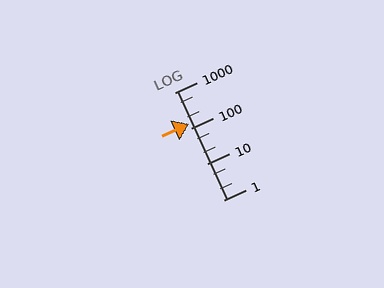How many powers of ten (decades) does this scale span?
The scale spans 3 decades, from 1 to 1000.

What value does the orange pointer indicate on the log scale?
The pointer indicates approximately 130.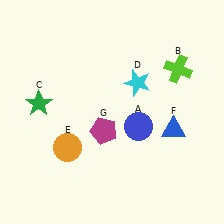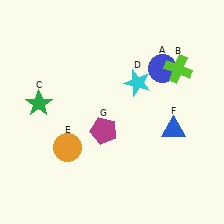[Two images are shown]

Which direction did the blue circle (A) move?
The blue circle (A) moved up.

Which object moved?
The blue circle (A) moved up.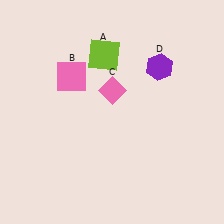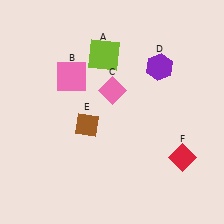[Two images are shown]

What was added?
A brown diamond (E), a red diamond (F) were added in Image 2.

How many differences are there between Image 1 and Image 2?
There are 2 differences between the two images.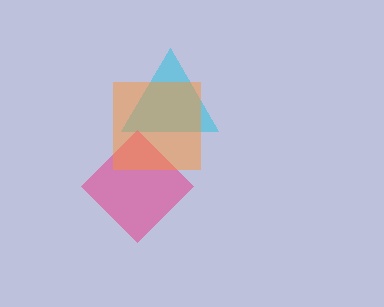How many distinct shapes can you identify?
There are 3 distinct shapes: a cyan triangle, a pink diamond, an orange square.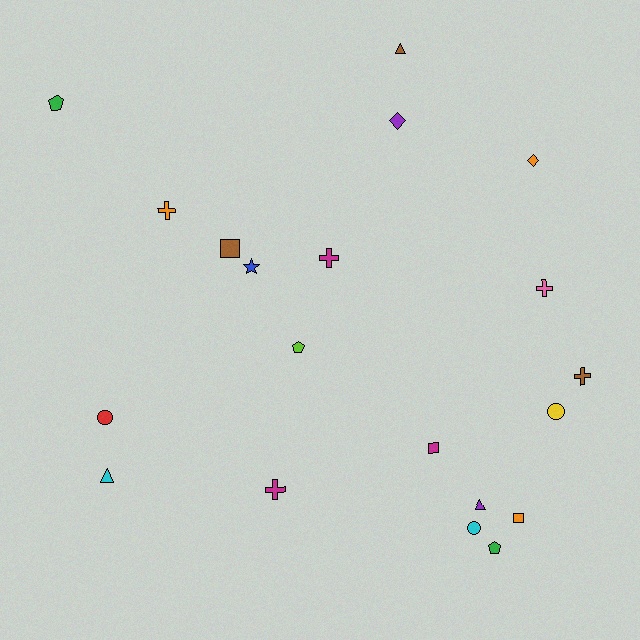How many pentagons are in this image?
There are 3 pentagons.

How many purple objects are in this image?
There are 2 purple objects.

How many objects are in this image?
There are 20 objects.